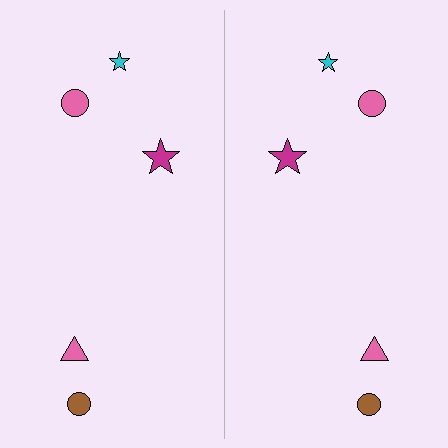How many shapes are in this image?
There are 10 shapes in this image.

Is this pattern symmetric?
Yes, this pattern has bilateral (reflection) symmetry.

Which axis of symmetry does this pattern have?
The pattern has a vertical axis of symmetry running through the center of the image.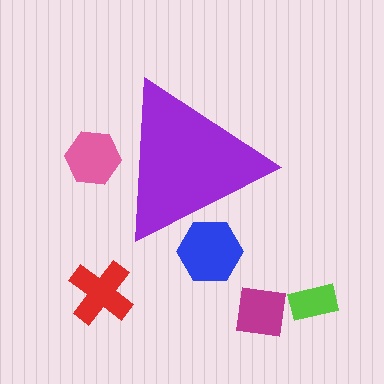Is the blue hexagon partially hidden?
Yes, the blue hexagon is partially hidden behind the purple triangle.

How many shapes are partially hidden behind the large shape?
2 shapes are partially hidden.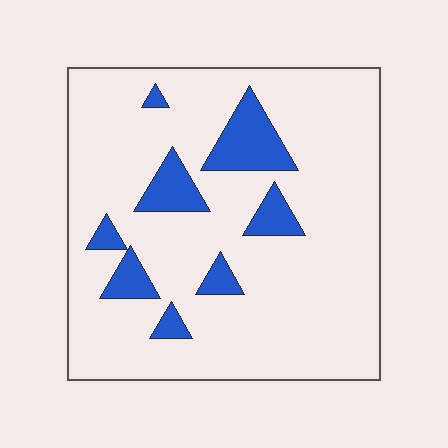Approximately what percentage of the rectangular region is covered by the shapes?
Approximately 15%.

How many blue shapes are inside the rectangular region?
8.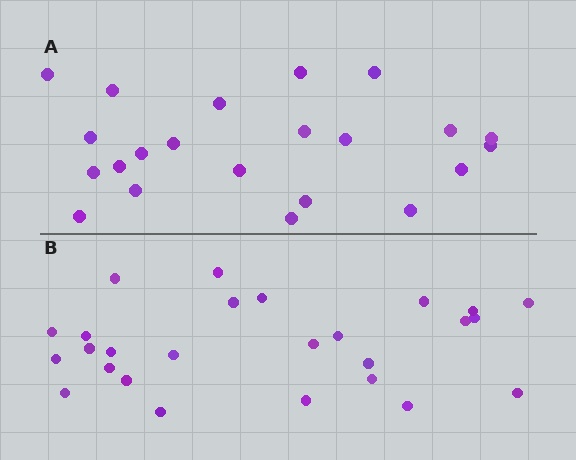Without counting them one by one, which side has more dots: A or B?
Region B (the bottom region) has more dots.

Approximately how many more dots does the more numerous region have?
Region B has about 4 more dots than region A.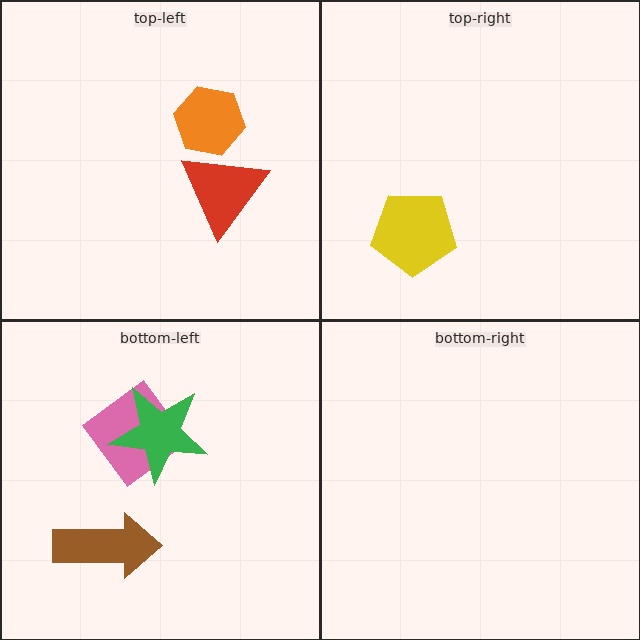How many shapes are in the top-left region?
2.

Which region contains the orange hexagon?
The top-left region.